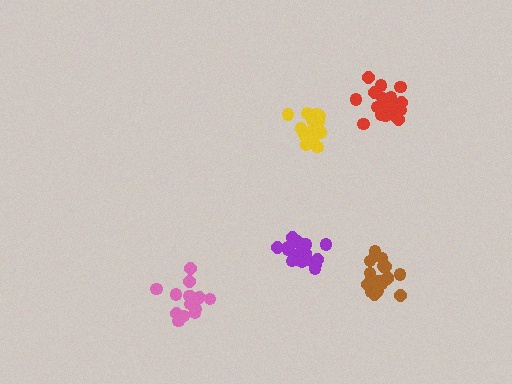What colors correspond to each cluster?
The clusters are colored: purple, red, brown, pink, yellow.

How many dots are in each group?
Group 1: 20 dots, Group 2: 19 dots, Group 3: 20 dots, Group 4: 18 dots, Group 5: 16 dots (93 total).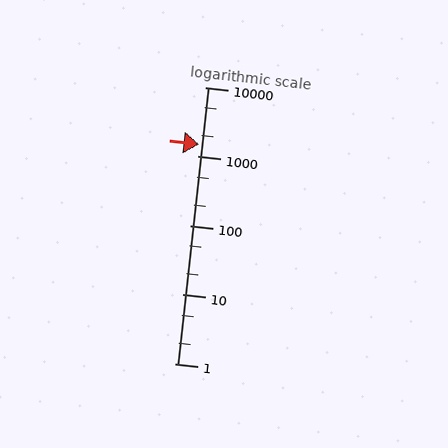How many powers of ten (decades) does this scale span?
The scale spans 4 decades, from 1 to 10000.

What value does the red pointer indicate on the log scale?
The pointer indicates approximately 1500.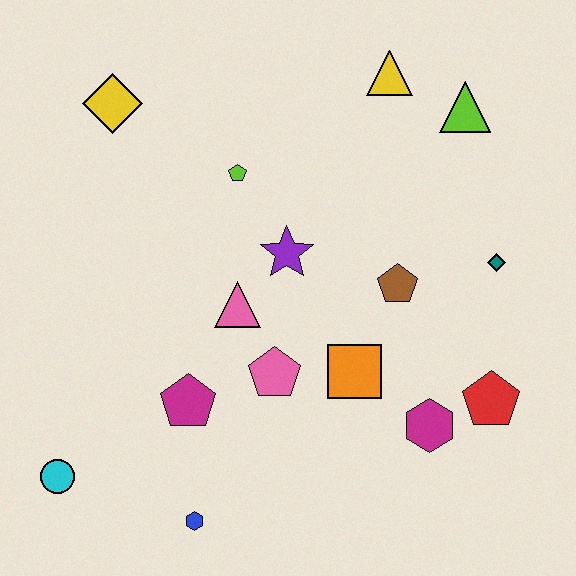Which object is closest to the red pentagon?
The magenta hexagon is closest to the red pentagon.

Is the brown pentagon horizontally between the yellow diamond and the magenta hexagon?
Yes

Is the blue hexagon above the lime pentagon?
No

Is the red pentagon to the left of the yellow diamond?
No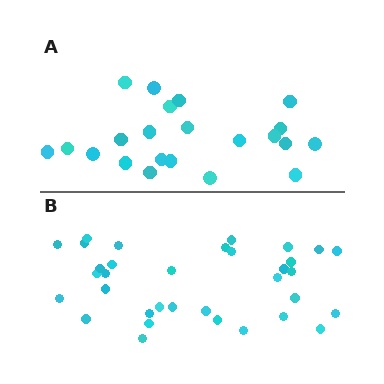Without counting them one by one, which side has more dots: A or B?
Region B (the bottom region) has more dots.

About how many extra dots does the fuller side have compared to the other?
Region B has roughly 12 or so more dots than region A.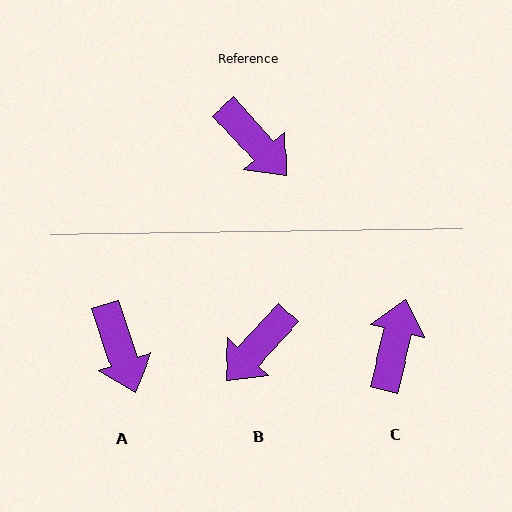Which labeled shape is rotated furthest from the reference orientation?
C, about 124 degrees away.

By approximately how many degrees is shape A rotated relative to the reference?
Approximately 24 degrees clockwise.